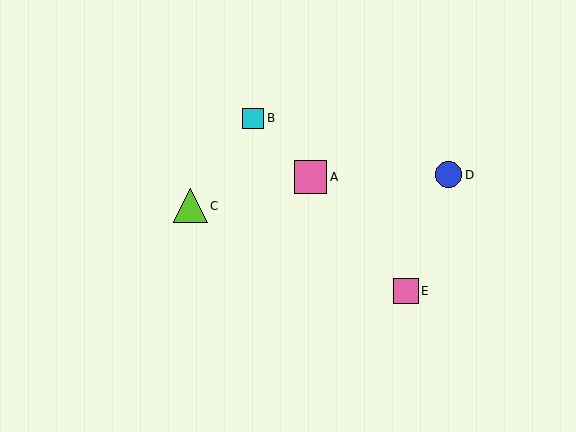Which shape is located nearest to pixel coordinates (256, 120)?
The cyan square (labeled B) at (253, 118) is nearest to that location.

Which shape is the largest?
The lime triangle (labeled C) is the largest.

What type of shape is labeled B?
Shape B is a cyan square.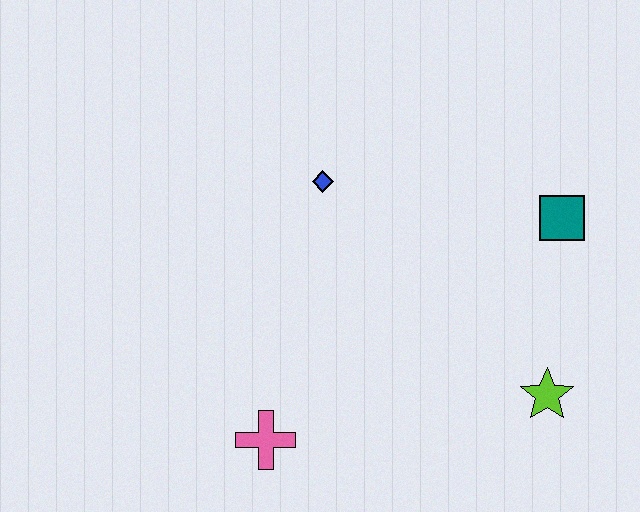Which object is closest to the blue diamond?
The teal square is closest to the blue diamond.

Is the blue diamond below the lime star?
No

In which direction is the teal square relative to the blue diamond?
The teal square is to the right of the blue diamond.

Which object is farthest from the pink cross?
The teal square is farthest from the pink cross.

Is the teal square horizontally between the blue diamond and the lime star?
No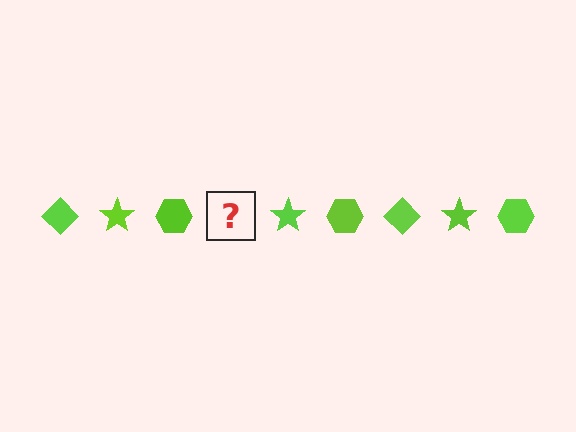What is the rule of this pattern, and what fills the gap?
The rule is that the pattern cycles through diamond, star, hexagon shapes in lime. The gap should be filled with a lime diamond.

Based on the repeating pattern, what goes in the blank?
The blank should be a lime diamond.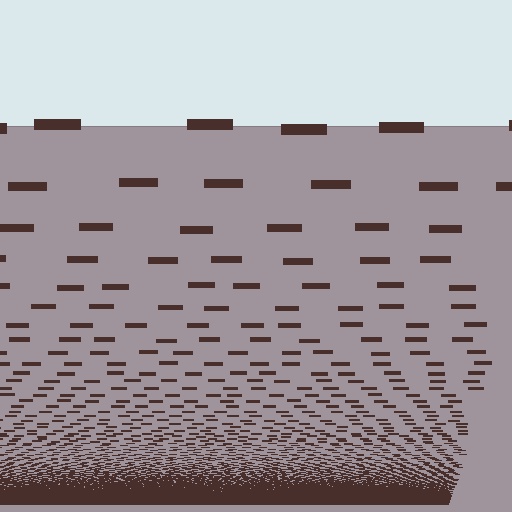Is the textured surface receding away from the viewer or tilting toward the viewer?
The surface appears to tilt toward the viewer. Texture elements get larger and sparser toward the top.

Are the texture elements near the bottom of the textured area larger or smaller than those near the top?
Smaller. The gradient is inverted — elements near the bottom are smaller and denser.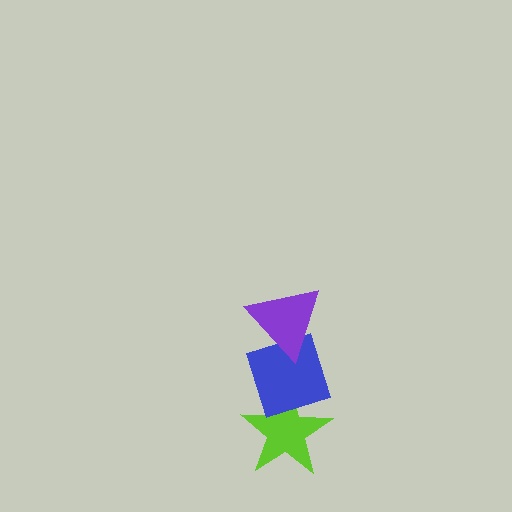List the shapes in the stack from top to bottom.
From top to bottom: the purple triangle, the blue diamond, the lime star.